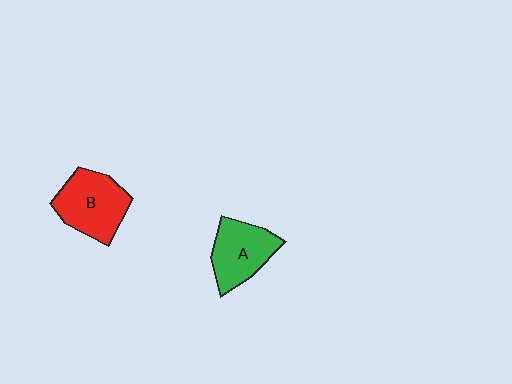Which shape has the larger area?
Shape B (red).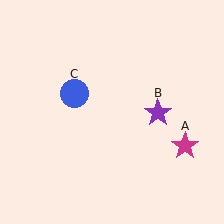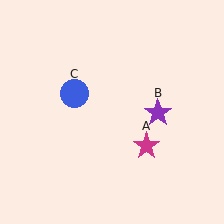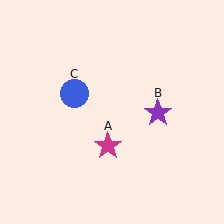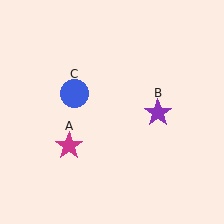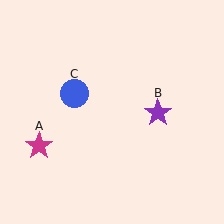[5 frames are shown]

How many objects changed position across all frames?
1 object changed position: magenta star (object A).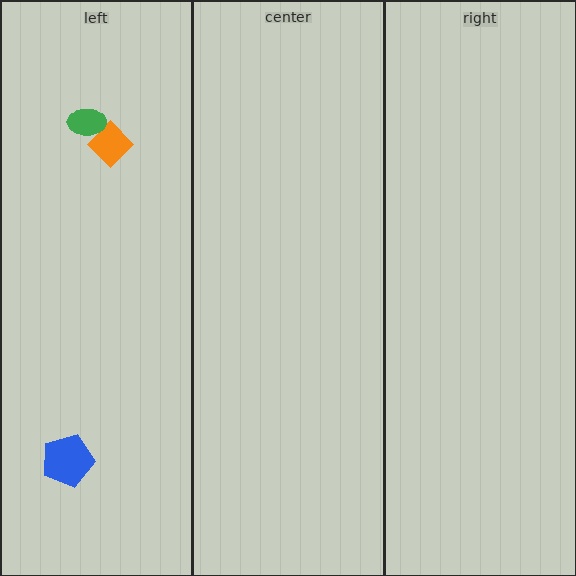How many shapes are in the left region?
3.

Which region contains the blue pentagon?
The left region.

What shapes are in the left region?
The orange diamond, the blue pentagon, the green ellipse.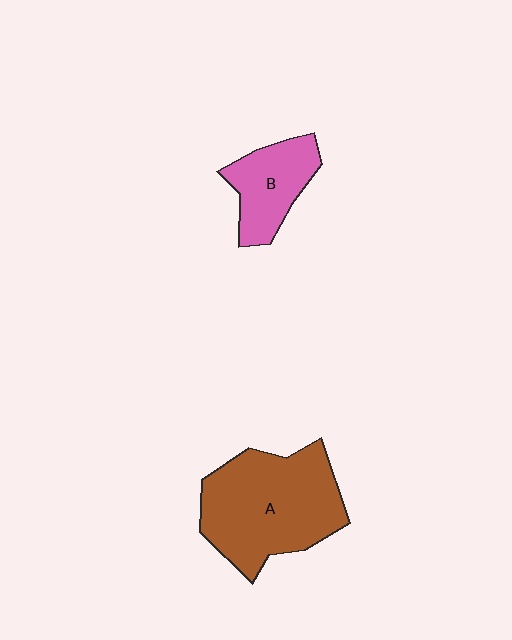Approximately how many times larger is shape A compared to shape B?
Approximately 2.1 times.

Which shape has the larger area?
Shape A (brown).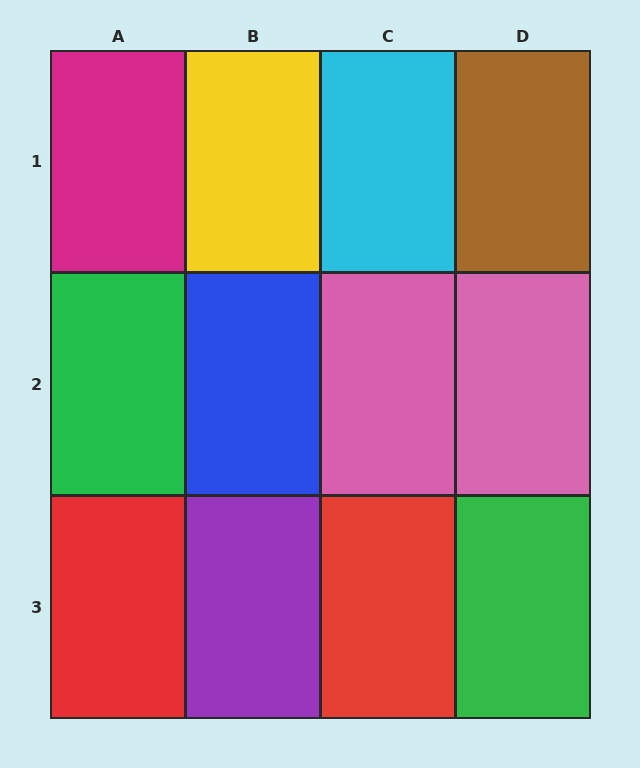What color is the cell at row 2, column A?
Green.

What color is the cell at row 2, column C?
Pink.